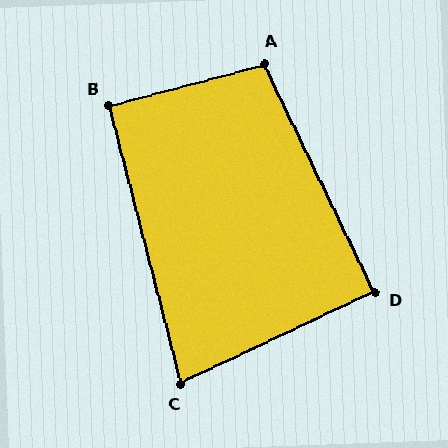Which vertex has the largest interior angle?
A, at approximately 101 degrees.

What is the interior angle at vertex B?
Approximately 90 degrees (approximately right).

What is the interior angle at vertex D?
Approximately 90 degrees (approximately right).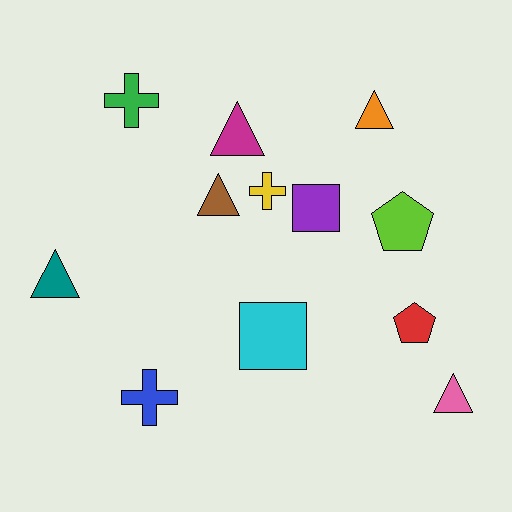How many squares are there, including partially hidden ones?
There are 2 squares.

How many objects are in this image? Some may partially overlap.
There are 12 objects.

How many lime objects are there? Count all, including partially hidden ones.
There is 1 lime object.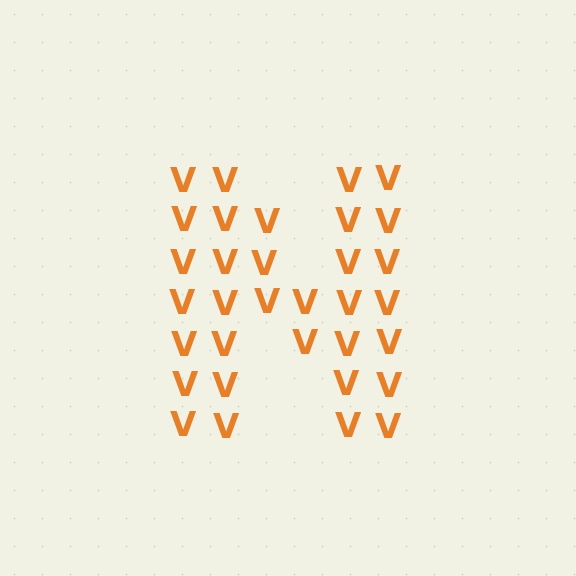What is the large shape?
The large shape is the letter N.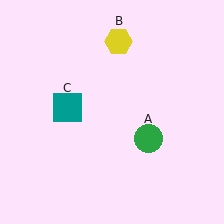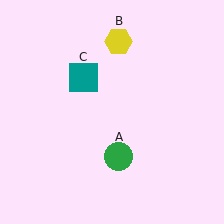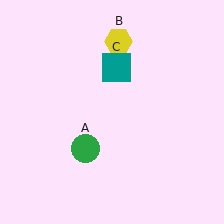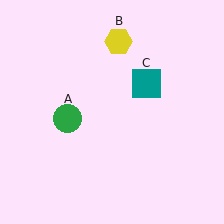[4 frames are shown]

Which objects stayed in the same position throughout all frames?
Yellow hexagon (object B) remained stationary.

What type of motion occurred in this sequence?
The green circle (object A), teal square (object C) rotated clockwise around the center of the scene.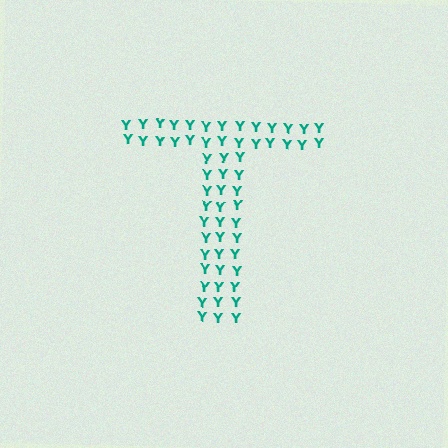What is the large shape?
The large shape is the letter T.